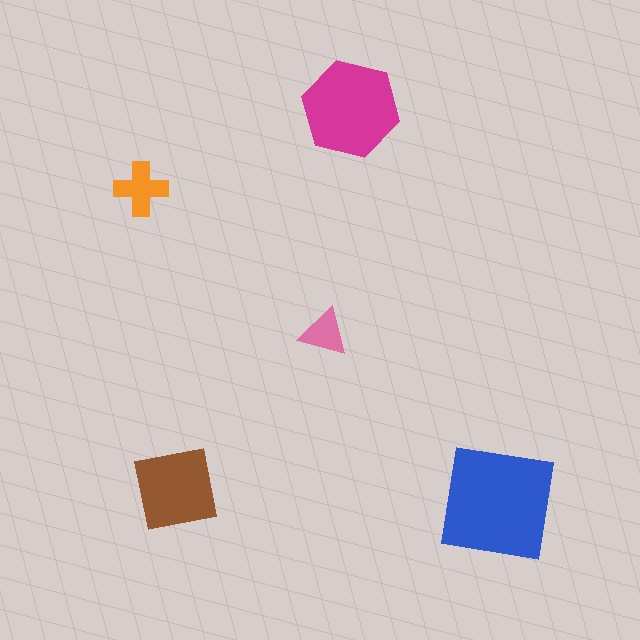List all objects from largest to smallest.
The blue square, the magenta hexagon, the brown square, the orange cross, the pink triangle.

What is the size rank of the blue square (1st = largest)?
1st.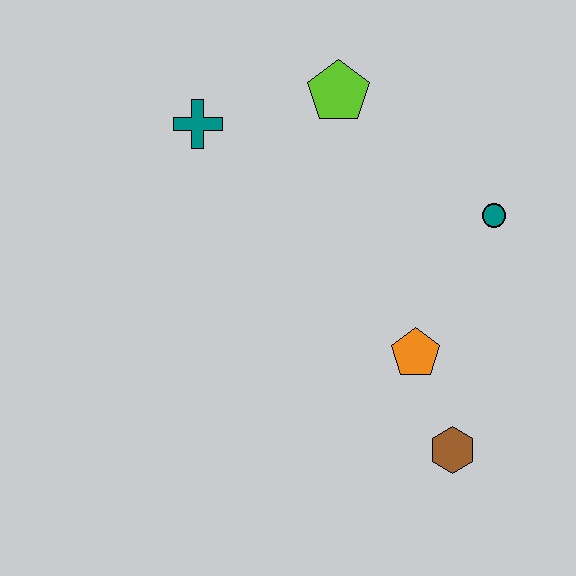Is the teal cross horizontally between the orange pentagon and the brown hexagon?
No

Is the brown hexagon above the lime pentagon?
No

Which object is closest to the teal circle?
The orange pentagon is closest to the teal circle.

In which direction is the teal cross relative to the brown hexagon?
The teal cross is above the brown hexagon.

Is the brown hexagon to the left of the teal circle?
Yes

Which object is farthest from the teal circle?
The teal cross is farthest from the teal circle.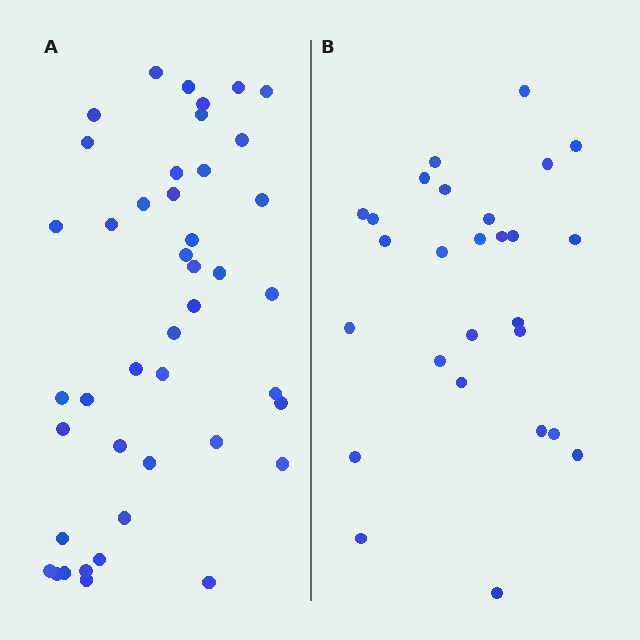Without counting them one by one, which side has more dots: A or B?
Region A (the left region) has more dots.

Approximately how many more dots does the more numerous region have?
Region A has approximately 15 more dots than region B.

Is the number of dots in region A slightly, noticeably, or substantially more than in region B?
Region A has substantially more. The ratio is roughly 1.6 to 1.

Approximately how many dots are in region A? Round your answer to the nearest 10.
About 40 dots. (The exact count is 43, which rounds to 40.)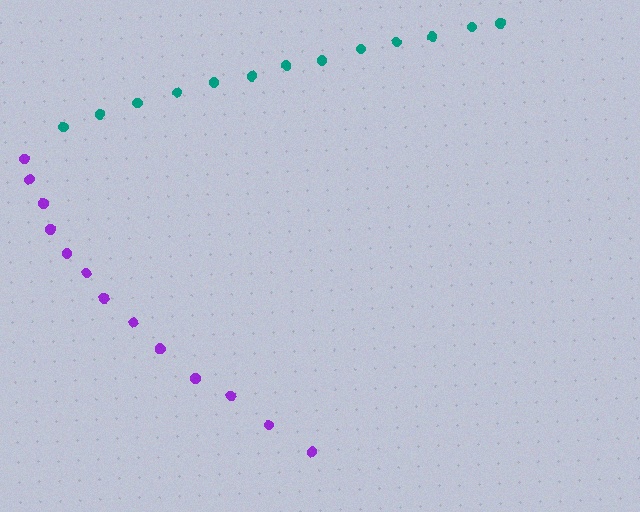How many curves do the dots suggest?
There are 2 distinct paths.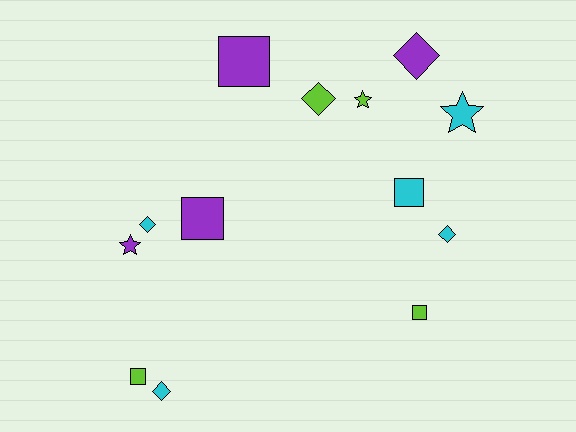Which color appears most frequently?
Cyan, with 5 objects.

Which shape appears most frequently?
Square, with 5 objects.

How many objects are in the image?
There are 13 objects.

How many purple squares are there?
There are 2 purple squares.